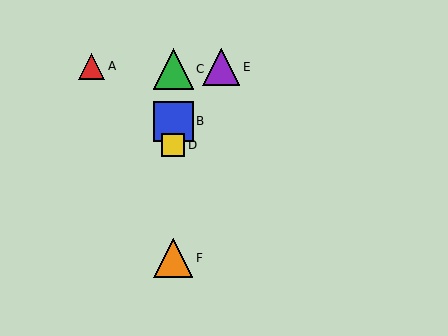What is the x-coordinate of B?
Object B is at x≈173.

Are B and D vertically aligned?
Yes, both are at x≈173.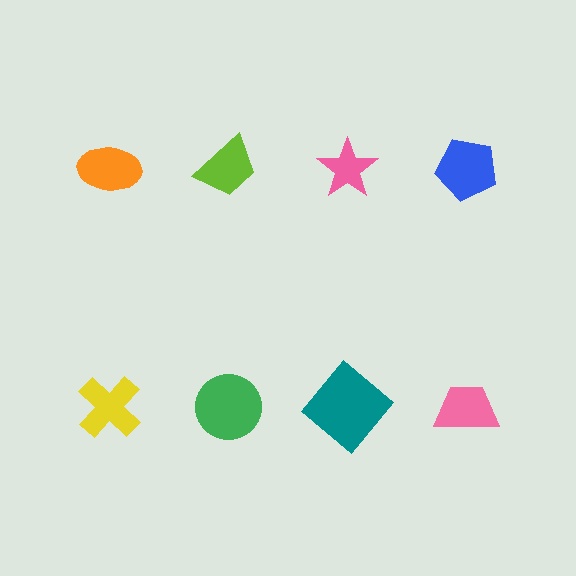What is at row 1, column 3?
A pink star.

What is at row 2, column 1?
A yellow cross.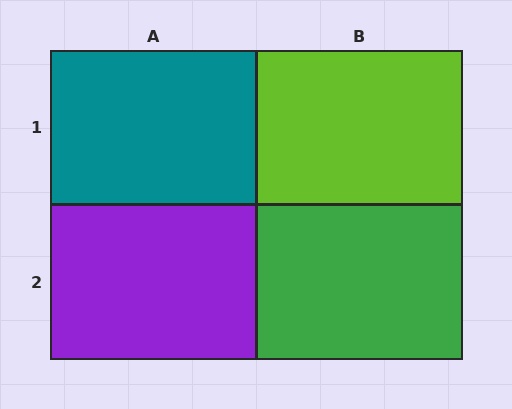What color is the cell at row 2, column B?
Green.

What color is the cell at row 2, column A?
Purple.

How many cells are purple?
1 cell is purple.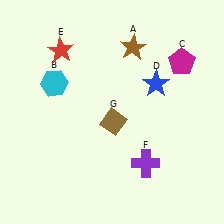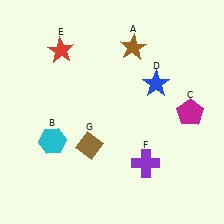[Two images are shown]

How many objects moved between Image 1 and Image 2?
3 objects moved between the two images.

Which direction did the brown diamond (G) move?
The brown diamond (G) moved left.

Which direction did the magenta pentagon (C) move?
The magenta pentagon (C) moved down.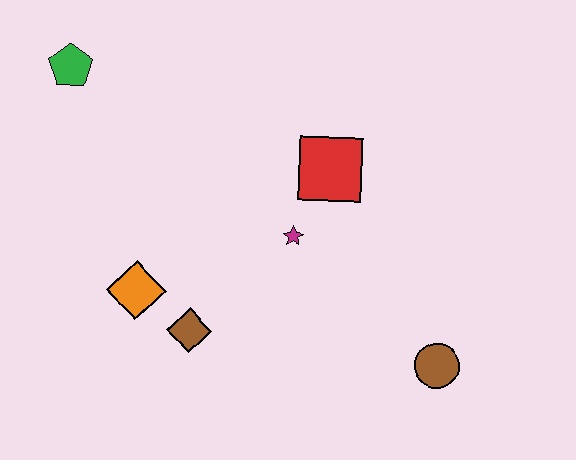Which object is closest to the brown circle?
The magenta star is closest to the brown circle.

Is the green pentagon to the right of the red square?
No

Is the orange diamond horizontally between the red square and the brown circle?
No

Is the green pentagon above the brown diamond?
Yes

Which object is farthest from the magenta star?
The green pentagon is farthest from the magenta star.